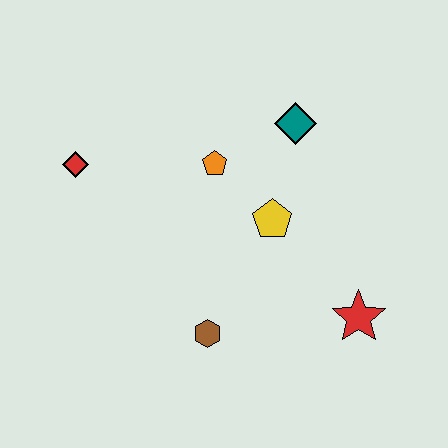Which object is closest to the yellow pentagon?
The orange pentagon is closest to the yellow pentagon.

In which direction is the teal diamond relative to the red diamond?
The teal diamond is to the right of the red diamond.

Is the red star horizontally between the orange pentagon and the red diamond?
No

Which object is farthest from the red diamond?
The red star is farthest from the red diamond.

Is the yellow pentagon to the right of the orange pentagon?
Yes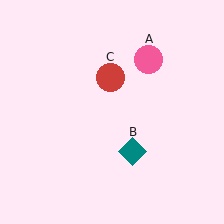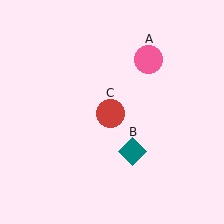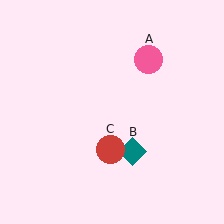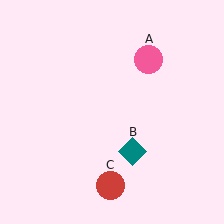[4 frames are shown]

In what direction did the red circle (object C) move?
The red circle (object C) moved down.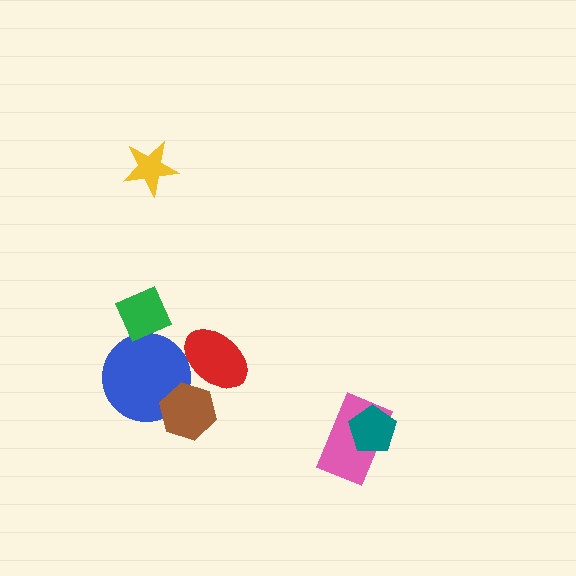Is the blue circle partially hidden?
Yes, it is partially covered by another shape.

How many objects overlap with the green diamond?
1 object overlaps with the green diamond.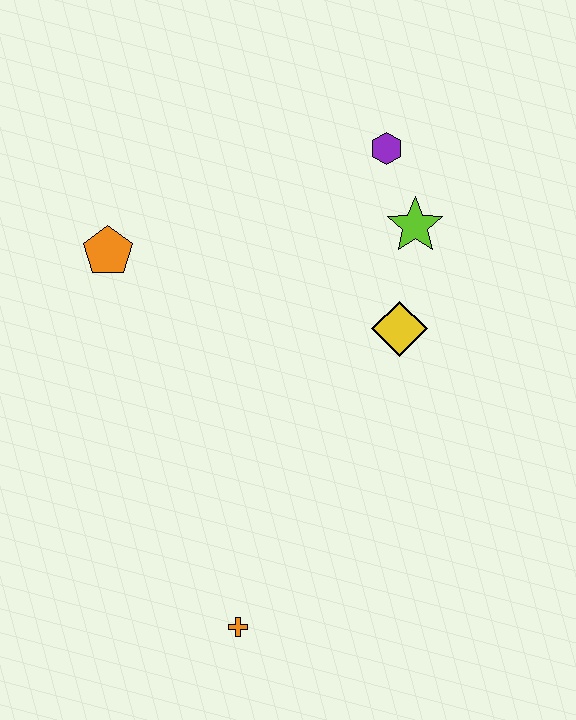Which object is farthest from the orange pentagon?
The orange cross is farthest from the orange pentagon.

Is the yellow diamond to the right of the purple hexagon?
Yes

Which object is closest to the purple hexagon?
The lime star is closest to the purple hexagon.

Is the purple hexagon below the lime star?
No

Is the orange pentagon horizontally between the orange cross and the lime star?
No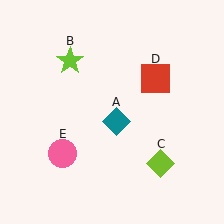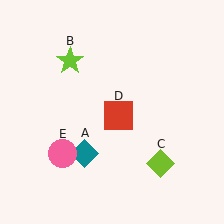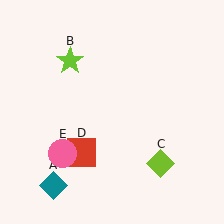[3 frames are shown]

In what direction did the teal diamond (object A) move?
The teal diamond (object A) moved down and to the left.